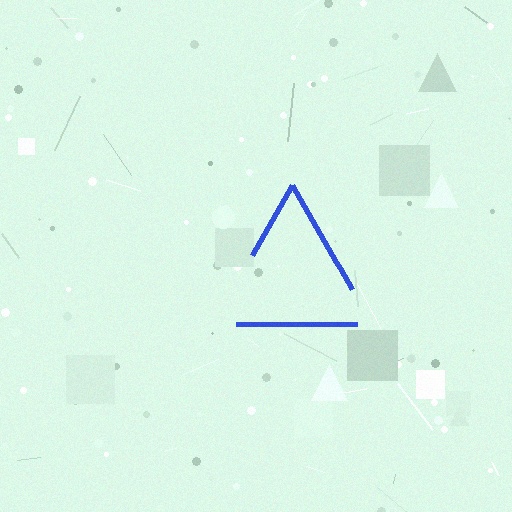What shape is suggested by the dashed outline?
The dashed outline suggests a triangle.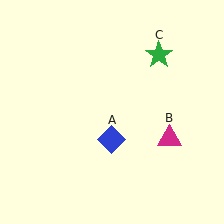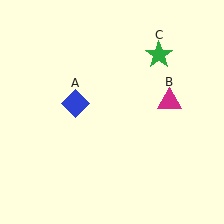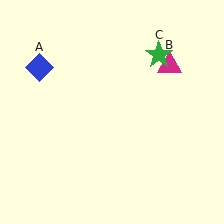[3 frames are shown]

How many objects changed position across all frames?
2 objects changed position: blue diamond (object A), magenta triangle (object B).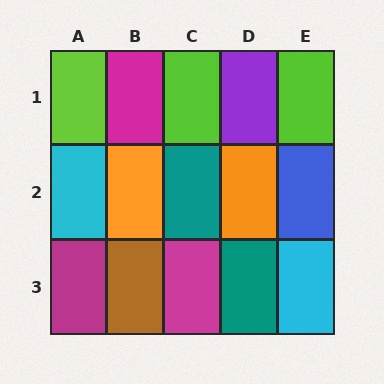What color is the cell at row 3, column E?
Cyan.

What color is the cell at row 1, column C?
Lime.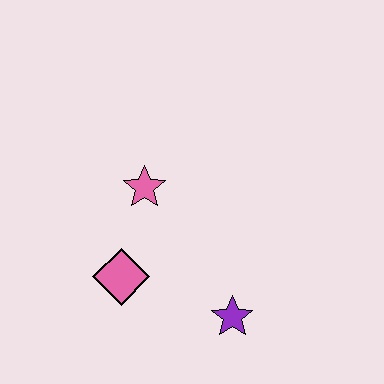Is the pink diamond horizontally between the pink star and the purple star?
No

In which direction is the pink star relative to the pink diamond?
The pink star is above the pink diamond.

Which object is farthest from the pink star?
The purple star is farthest from the pink star.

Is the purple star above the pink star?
No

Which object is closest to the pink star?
The pink diamond is closest to the pink star.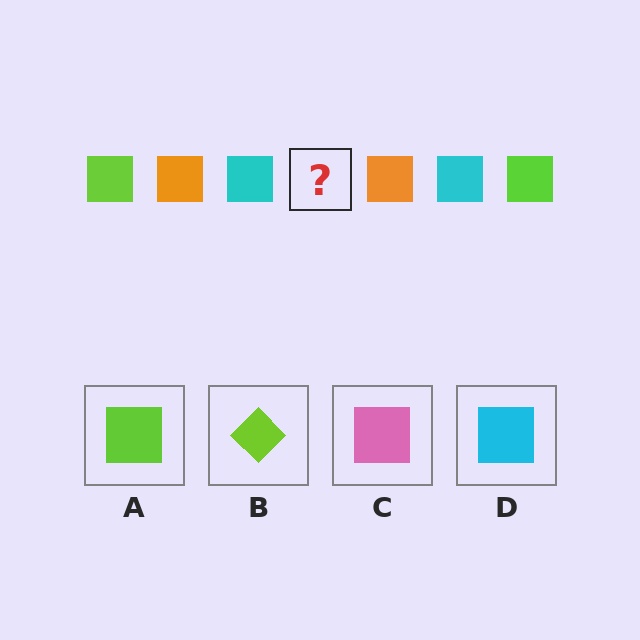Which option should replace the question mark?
Option A.